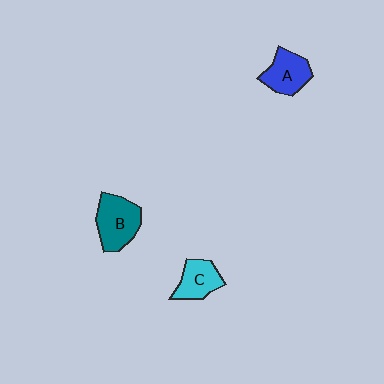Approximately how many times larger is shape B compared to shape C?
Approximately 1.4 times.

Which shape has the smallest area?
Shape C (cyan).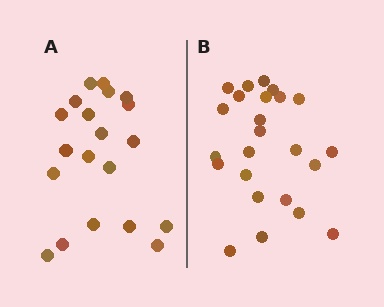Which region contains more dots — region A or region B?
Region B (the right region) has more dots.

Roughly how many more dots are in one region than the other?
Region B has about 4 more dots than region A.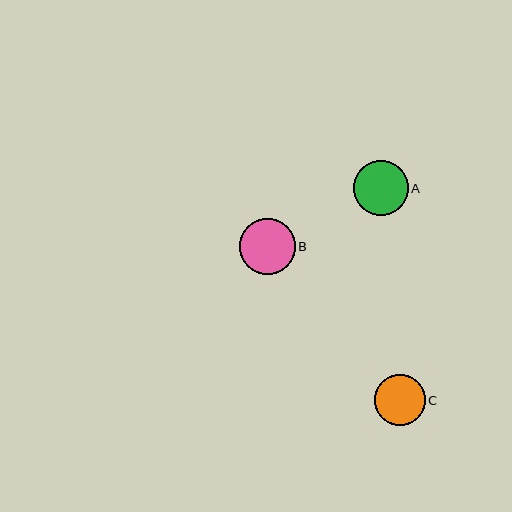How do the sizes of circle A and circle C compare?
Circle A and circle C are approximately the same size.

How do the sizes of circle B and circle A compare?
Circle B and circle A are approximately the same size.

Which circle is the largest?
Circle B is the largest with a size of approximately 56 pixels.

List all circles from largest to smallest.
From largest to smallest: B, A, C.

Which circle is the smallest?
Circle C is the smallest with a size of approximately 51 pixels.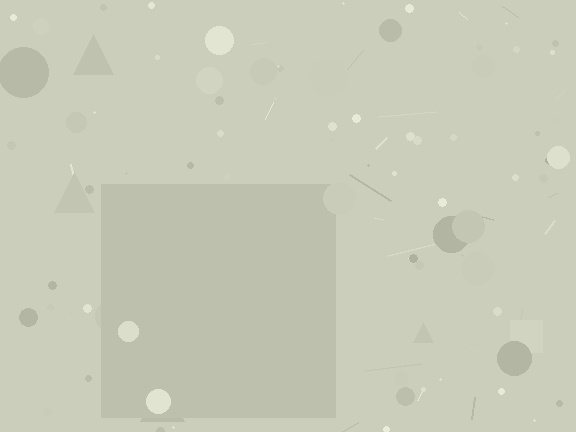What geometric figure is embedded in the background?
A square is embedded in the background.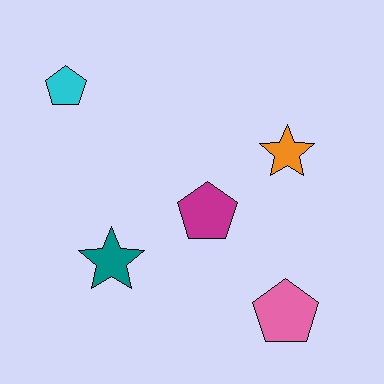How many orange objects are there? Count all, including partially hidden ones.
There is 1 orange object.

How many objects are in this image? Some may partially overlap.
There are 5 objects.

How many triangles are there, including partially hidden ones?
There are no triangles.